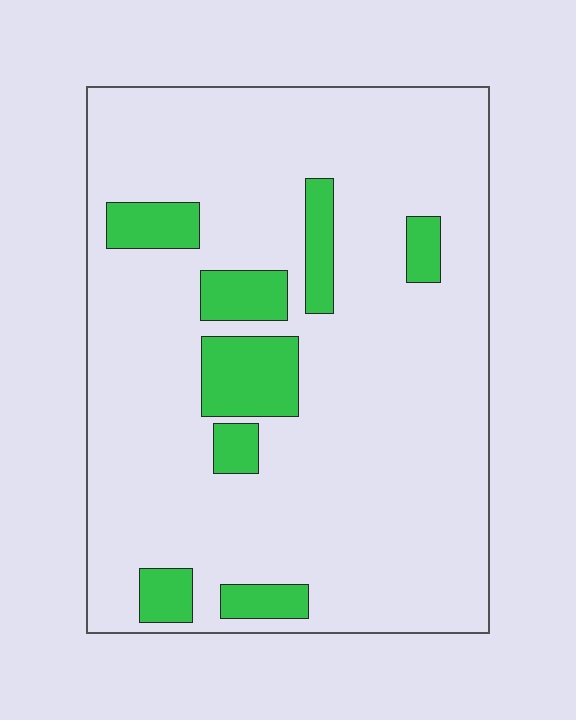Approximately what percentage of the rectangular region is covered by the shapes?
Approximately 15%.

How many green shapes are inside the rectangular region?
8.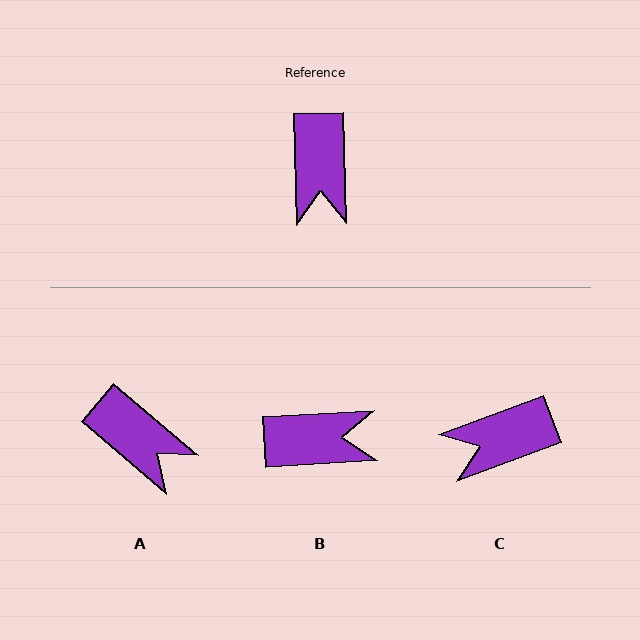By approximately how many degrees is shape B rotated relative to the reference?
Approximately 91 degrees counter-clockwise.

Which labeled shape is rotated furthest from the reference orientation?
B, about 91 degrees away.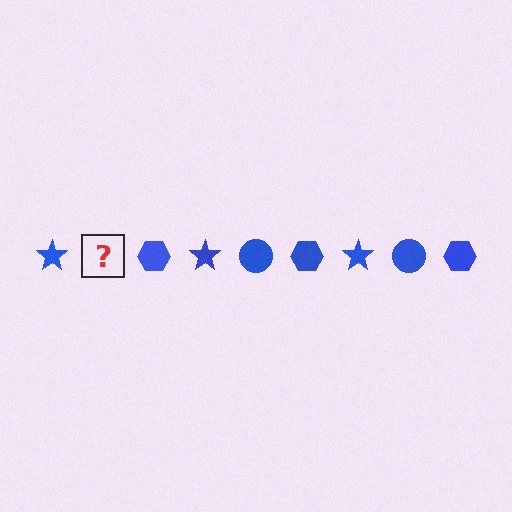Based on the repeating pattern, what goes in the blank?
The blank should be a blue circle.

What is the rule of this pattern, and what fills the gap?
The rule is that the pattern cycles through star, circle, hexagon shapes in blue. The gap should be filled with a blue circle.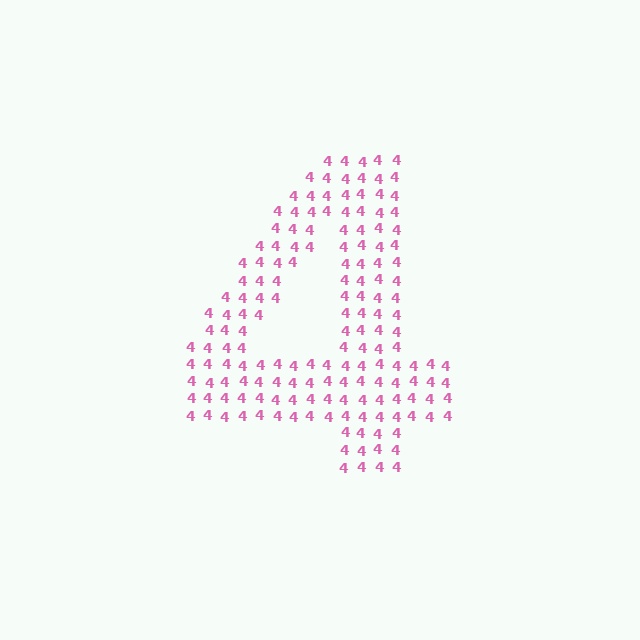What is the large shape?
The large shape is the digit 4.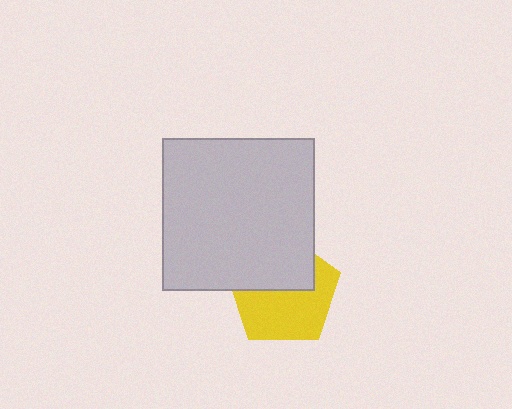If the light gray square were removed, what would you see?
You would see the complete yellow pentagon.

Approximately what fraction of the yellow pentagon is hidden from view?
Roughly 44% of the yellow pentagon is hidden behind the light gray square.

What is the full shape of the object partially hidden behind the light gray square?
The partially hidden object is a yellow pentagon.